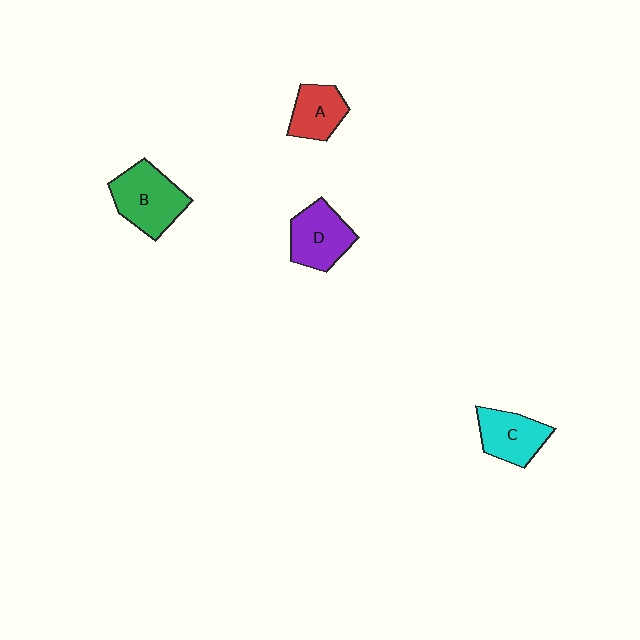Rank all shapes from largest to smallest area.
From largest to smallest: B (green), D (purple), C (cyan), A (red).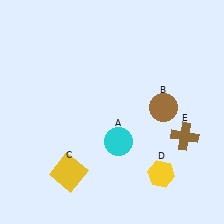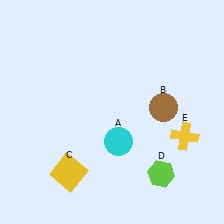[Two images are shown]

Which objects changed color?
D changed from yellow to lime. E changed from brown to yellow.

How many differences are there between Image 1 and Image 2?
There are 2 differences between the two images.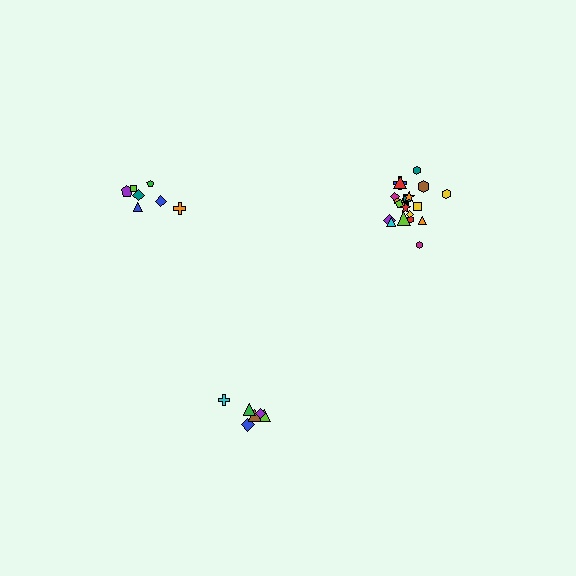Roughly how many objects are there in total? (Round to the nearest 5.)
Roughly 35 objects in total.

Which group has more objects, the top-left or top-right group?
The top-right group.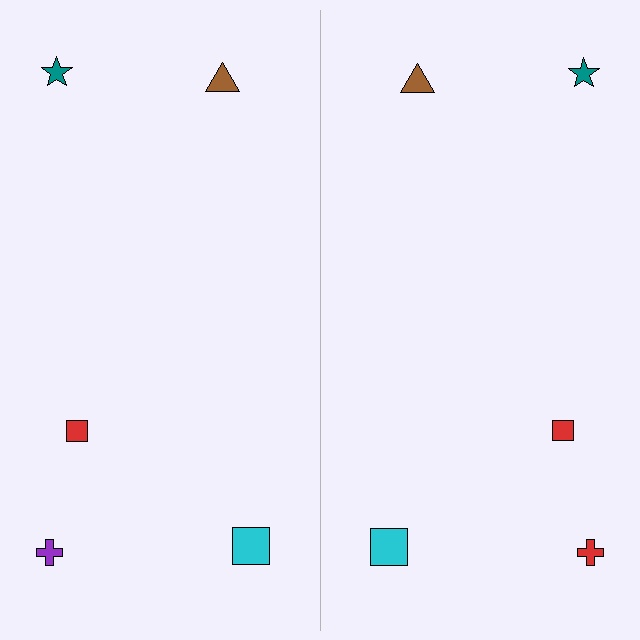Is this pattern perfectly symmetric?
No, the pattern is not perfectly symmetric. The red cross on the right side breaks the symmetry — its mirror counterpart is purple.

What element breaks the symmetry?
The red cross on the right side breaks the symmetry — its mirror counterpart is purple.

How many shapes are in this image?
There are 10 shapes in this image.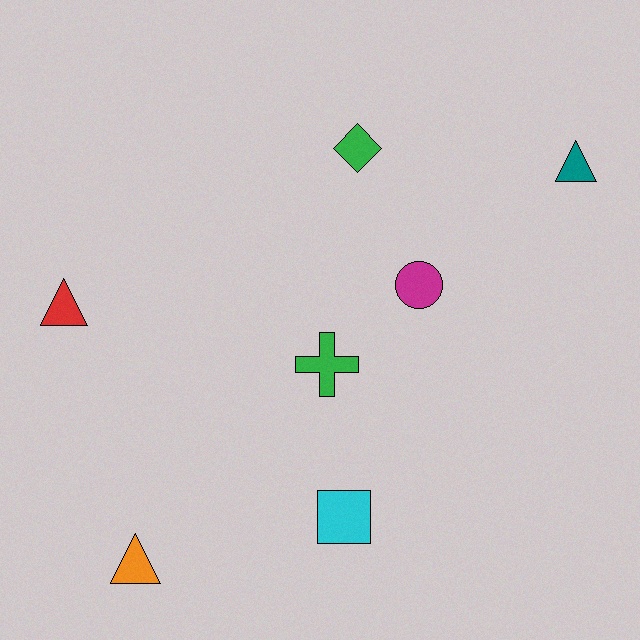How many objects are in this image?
There are 7 objects.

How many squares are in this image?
There is 1 square.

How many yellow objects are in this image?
There are no yellow objects.